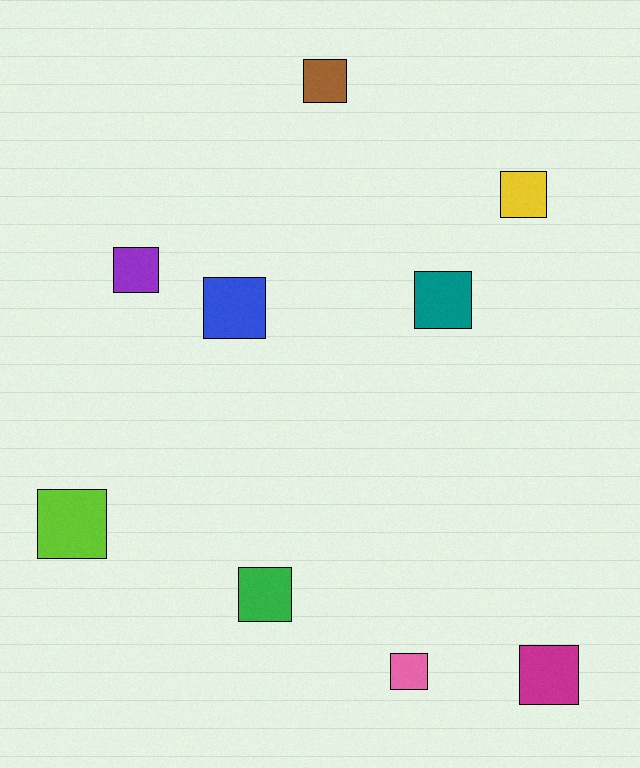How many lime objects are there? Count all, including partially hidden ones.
There is 1 lime object.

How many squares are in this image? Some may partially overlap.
There are 9 squares.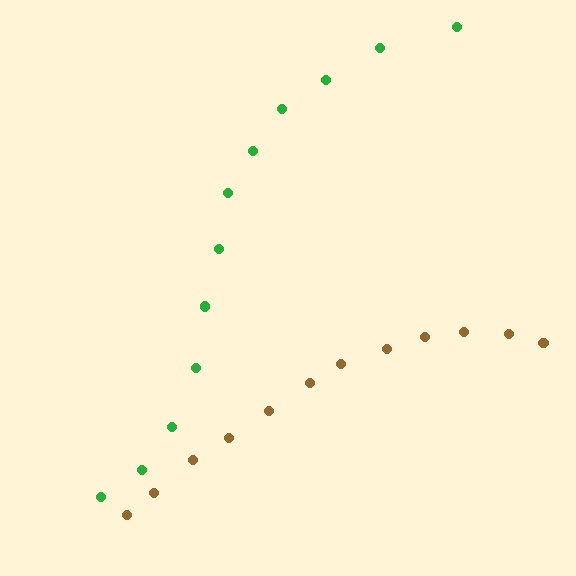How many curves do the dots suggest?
There are 2 distinct paths.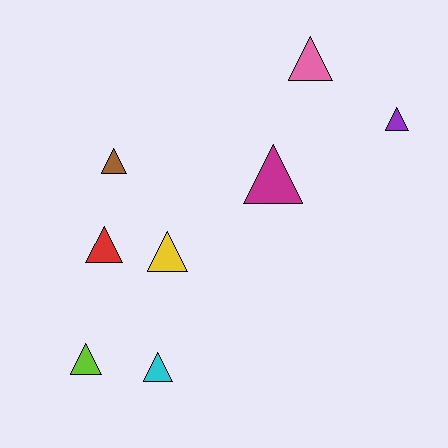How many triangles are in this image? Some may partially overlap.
There are 8 triangles.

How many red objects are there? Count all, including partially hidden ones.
There is 1 red object.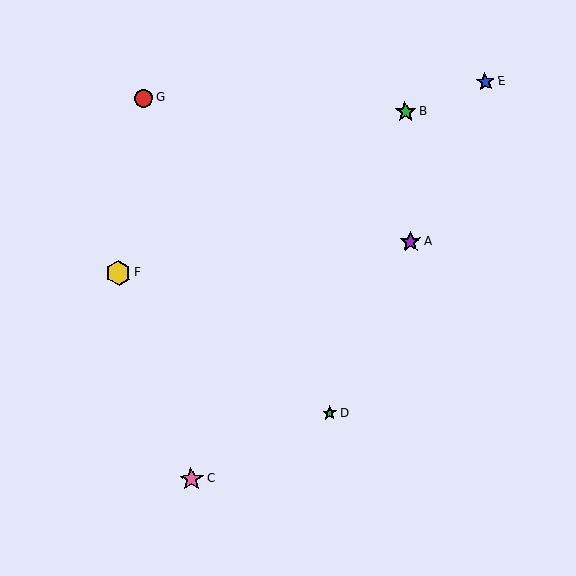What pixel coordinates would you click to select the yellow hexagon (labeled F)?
Click at (118, 273) to select the yellow hexagon F.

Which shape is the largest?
The yellow hexagon (labeled F) is the largest.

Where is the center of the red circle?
The center of the red circle is at (144, 98).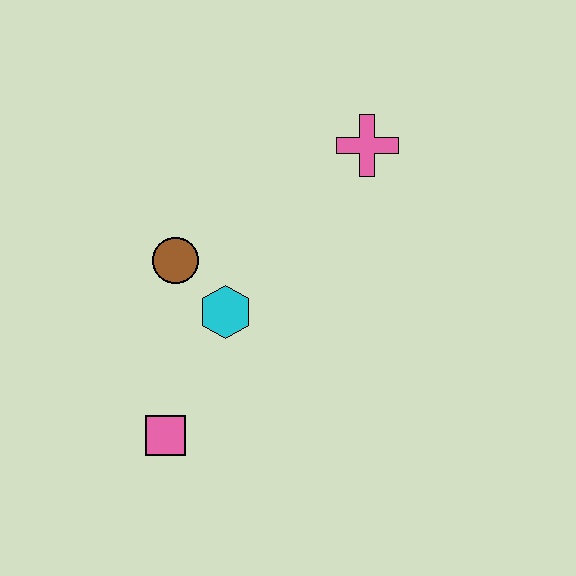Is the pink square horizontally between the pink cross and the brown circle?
No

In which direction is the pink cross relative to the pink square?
The pink cross is above the pink square.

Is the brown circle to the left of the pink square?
No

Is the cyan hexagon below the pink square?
No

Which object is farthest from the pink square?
The pink cross is farthest from the pink square.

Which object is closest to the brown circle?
The cyan hexagon is closest to the brown circle.